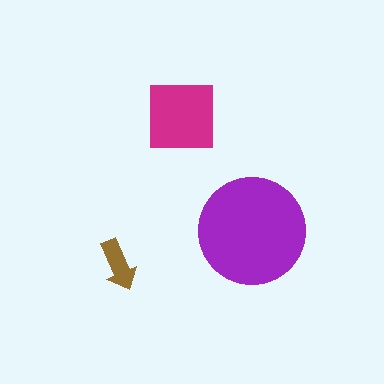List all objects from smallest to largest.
The brown arrow, the magenta square, the purple circle.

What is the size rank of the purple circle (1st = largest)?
1st.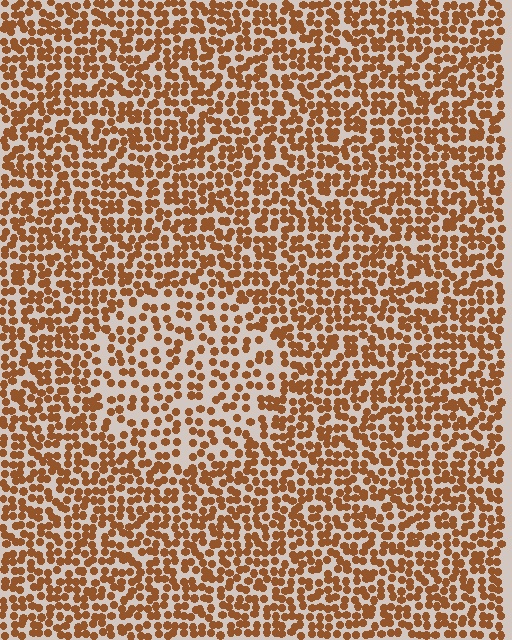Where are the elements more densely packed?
The elements are more densely packed outside the circle boundary.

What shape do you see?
I see a circle.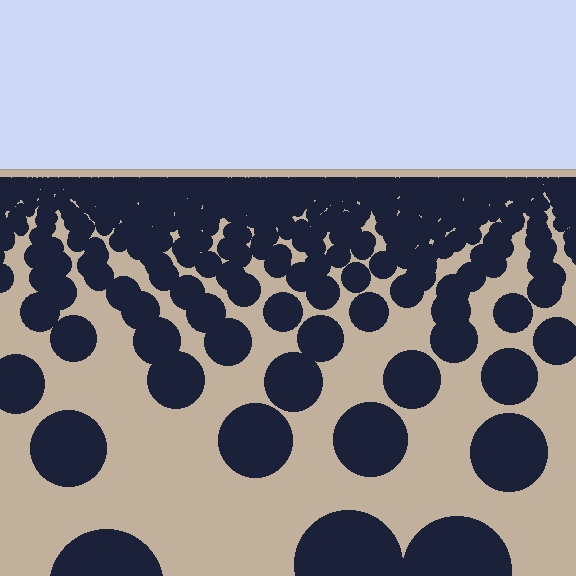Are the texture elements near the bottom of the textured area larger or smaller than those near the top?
Larger. Near the bottom, elements are closer to the viewer and appear at a bigger on-screen size.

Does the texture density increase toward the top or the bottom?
Density increases toward the top.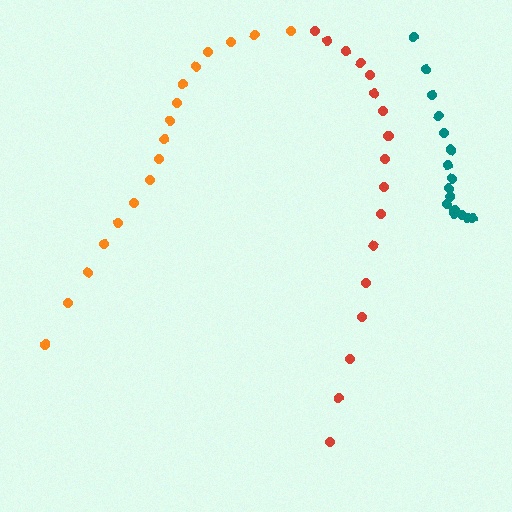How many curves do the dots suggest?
There are 3 distinct paths.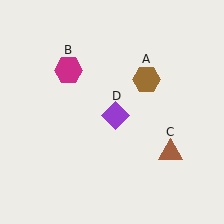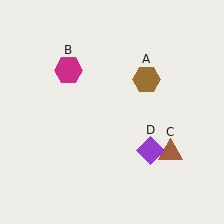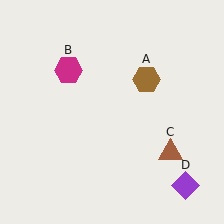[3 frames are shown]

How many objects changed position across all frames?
1 object changed position: purple diamond (object D).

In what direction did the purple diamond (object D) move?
The purple diamond (object D) moved down and to the right.